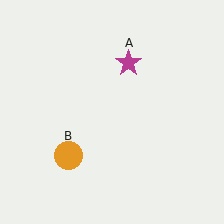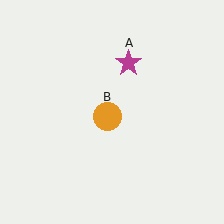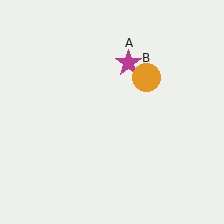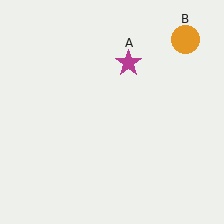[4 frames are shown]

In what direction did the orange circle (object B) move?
The orange circle (object B) moved up and to the right.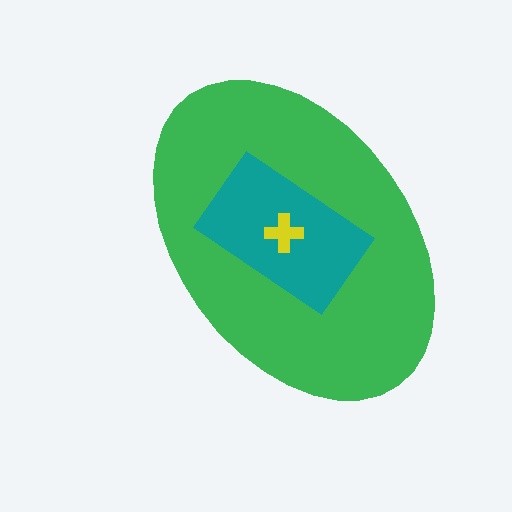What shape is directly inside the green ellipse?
The teal rectangle.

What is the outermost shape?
The green ellipse.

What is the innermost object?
The yellow cross.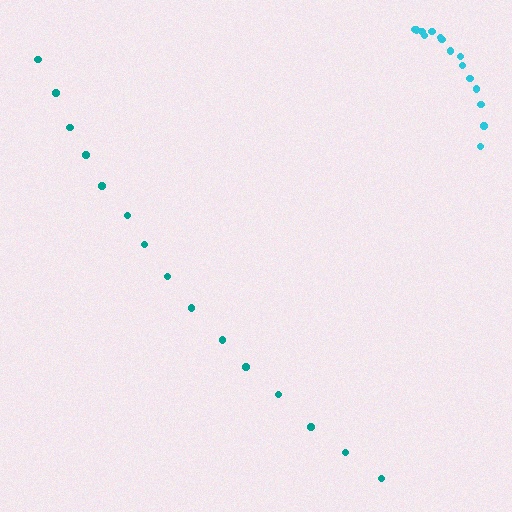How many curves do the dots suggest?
There are 2 distinct paths.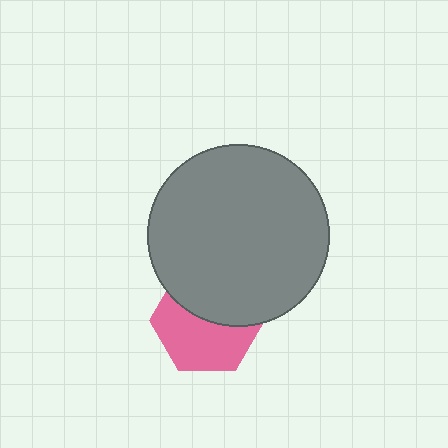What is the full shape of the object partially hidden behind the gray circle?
The partially hidden object is a pink hexagon.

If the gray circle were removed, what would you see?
You would see the complete pink hexagon.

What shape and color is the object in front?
The object in front is a gray circle.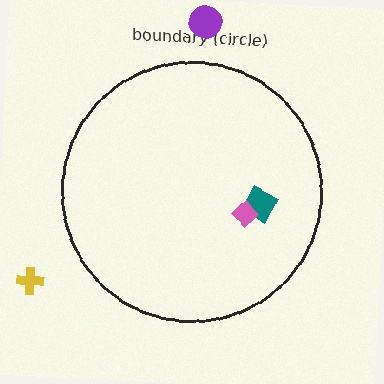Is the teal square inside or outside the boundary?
Inside.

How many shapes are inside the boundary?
2 inside, 2 outside.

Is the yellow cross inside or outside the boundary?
Outside.